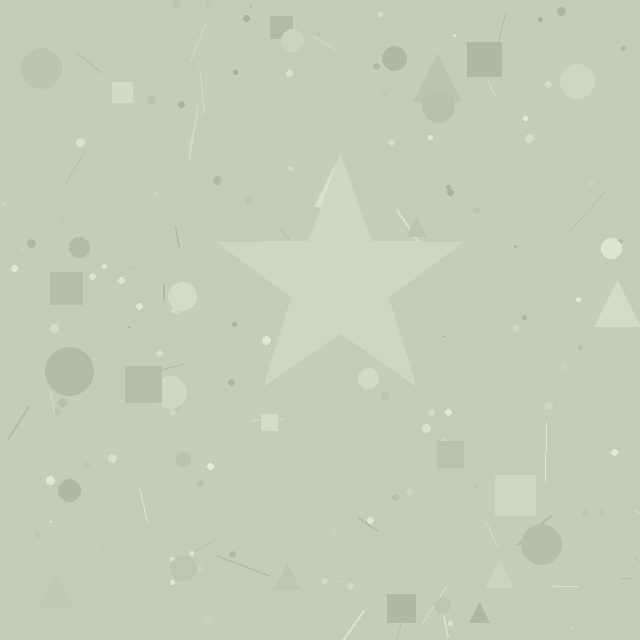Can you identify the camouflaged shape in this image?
The camouflaged shape is a star.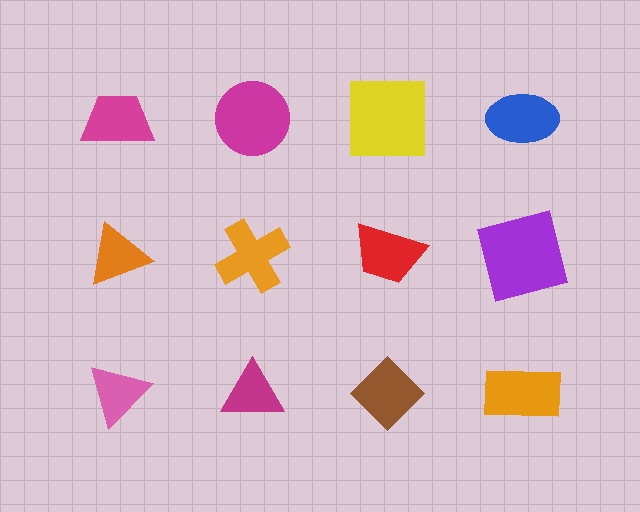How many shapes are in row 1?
4 shapes.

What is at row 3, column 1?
A pink triangle.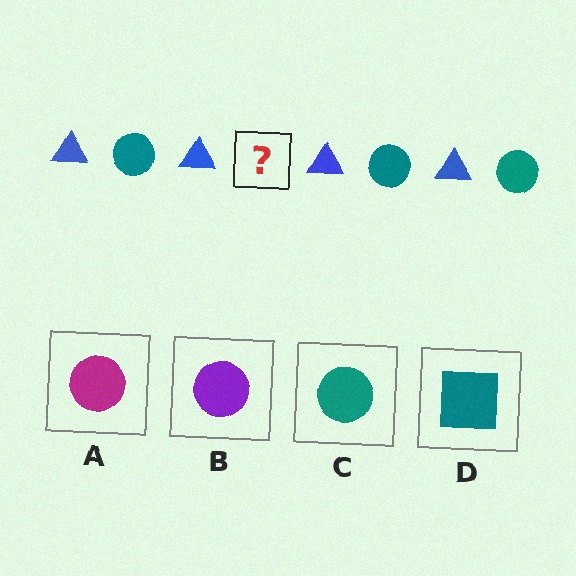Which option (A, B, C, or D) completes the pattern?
C.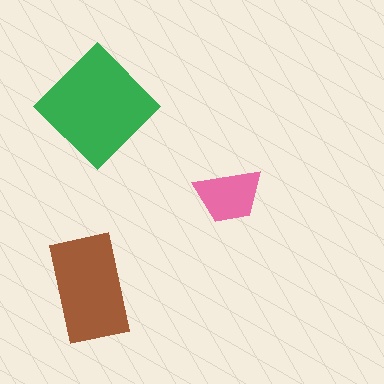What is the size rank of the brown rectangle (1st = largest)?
2nd.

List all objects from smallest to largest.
The pink trapezoid, the brown rectangle, the green diamond.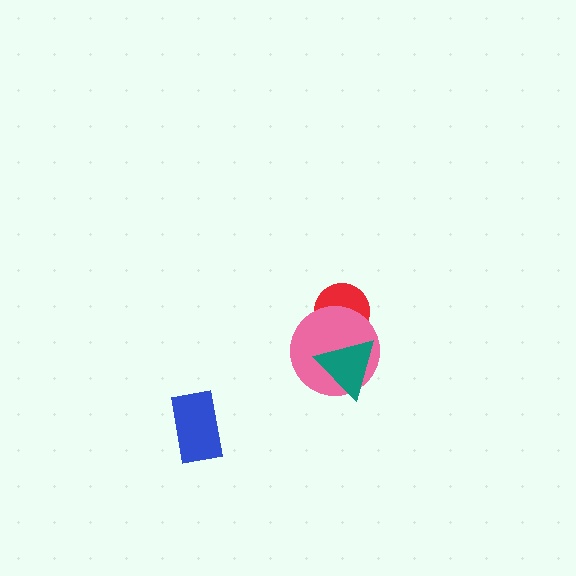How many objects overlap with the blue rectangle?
0 objects overlap with the blue rectangle.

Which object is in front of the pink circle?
The teal triangle is in front of the pink circle.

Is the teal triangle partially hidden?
No, no other shape covers it.